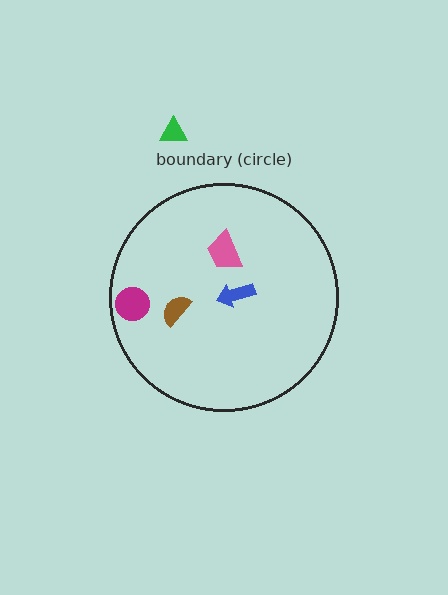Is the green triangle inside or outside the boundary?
Outside.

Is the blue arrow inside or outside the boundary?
Inside.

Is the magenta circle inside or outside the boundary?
Inside.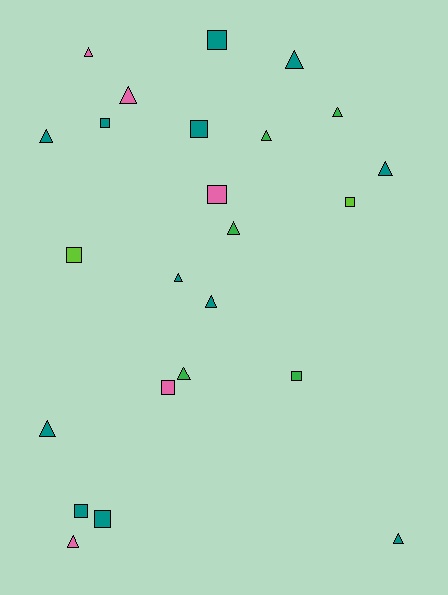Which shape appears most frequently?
Triangle, with 14 objects.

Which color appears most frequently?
Teal, with 12 objects.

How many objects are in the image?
There are 24 objects.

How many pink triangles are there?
There are 3 pink triangles.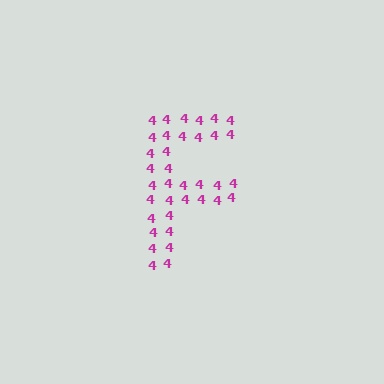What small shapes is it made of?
It is made of small digit 4's.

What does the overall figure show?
The overall figure shows the letter F.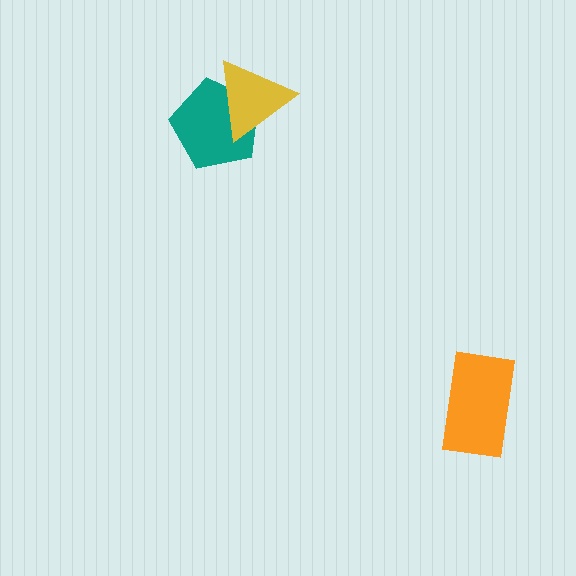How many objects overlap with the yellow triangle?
1 object overlaps with the yellow triangle.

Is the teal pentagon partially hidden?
Yes, it is partially covered by another shape.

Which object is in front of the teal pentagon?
The yellow triangle is in front of the teal pentagon.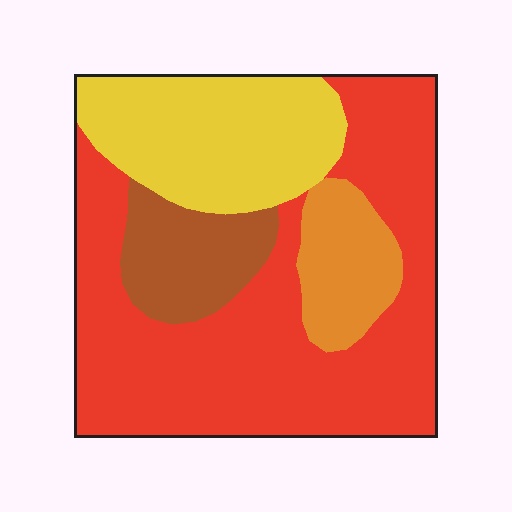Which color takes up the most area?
Red, at roughly 55%.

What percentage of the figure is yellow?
Yellow covers 23% of the figure.